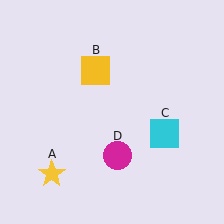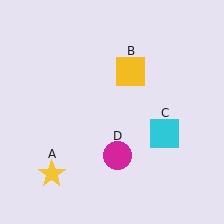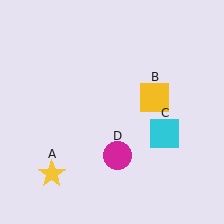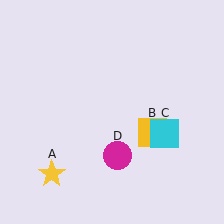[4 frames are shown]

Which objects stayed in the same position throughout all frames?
Yellow star (object A) and cyan square (object C) and magenta circle (object D) remained stationary.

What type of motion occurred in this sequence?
The yellow square (object B) rotated clockwise around the center of the scene.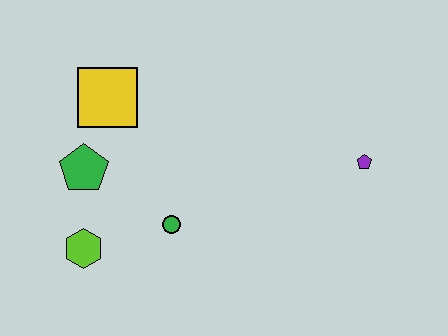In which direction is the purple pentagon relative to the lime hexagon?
The purple pentagon is to the right of the lime hexagon.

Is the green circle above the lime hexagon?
Yes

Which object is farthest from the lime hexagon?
The purple pentagon is farthest from the lime hexagon.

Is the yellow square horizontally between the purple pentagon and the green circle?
No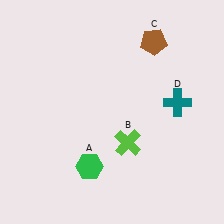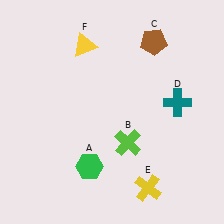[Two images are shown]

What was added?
A yellow cross (E), a yellow triangle (F) were added in Image 2.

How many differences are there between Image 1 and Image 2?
There are 2 differences between the two images.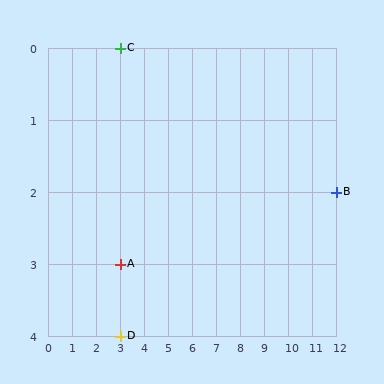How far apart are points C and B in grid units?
Points C and B are 9 columns and 2 rows apart (about 9.2 grid units diagonally).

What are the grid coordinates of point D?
Point D is at grid coordinates (3, 4).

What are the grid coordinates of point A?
Point A is at grid coordinates (3, 3).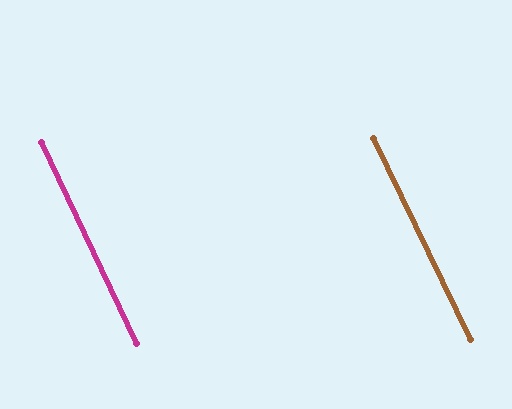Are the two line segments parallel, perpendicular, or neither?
Parallel — their directions differ by only 0.3°.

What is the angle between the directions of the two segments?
Approximately 0 degrees.